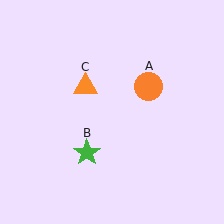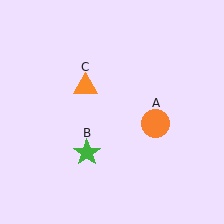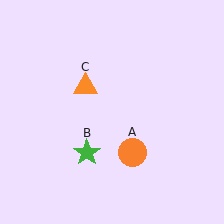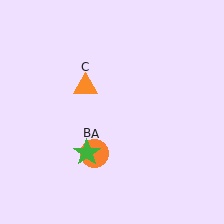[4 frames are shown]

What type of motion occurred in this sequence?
The orange circle (object A) rotated clockwise around the center of the scene.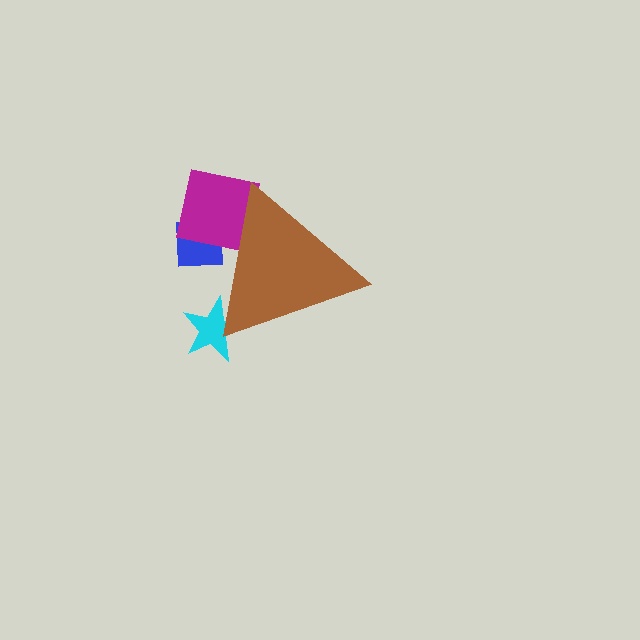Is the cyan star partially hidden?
Yes, the cyan star is partially hidden behind the brown triangle.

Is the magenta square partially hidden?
Yes, the magenta square is partially hidden behind the brown triangle.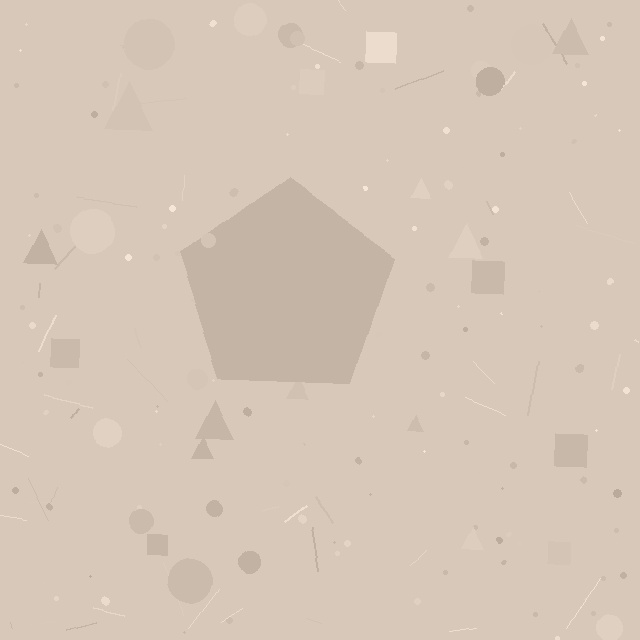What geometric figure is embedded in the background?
A pentagon is embedded in the background.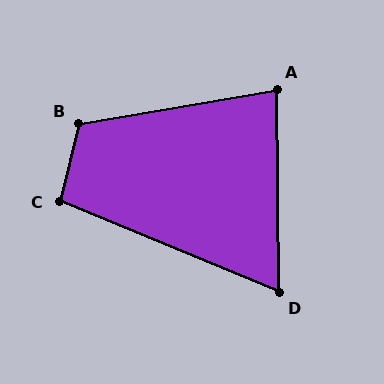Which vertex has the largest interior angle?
B, at approximately 113 degrees.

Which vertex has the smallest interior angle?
D, at approximately 67 degrees.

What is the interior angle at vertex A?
Approximately 81 degrees (acute).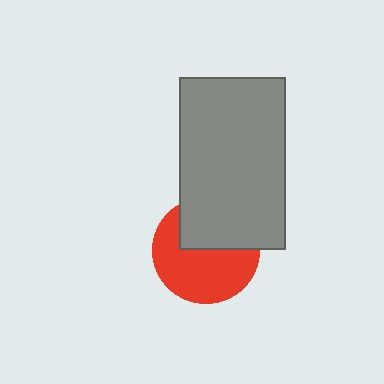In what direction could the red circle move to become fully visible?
The red circle could move down. That would shift it out from behind the gray rectangle entirely.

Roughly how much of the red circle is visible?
About half of it is visible (roughly 61%).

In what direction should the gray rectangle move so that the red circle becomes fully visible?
The gray rectangle should move up. That is the shortest direction to clear the overlap and leave the red circle fully visible.